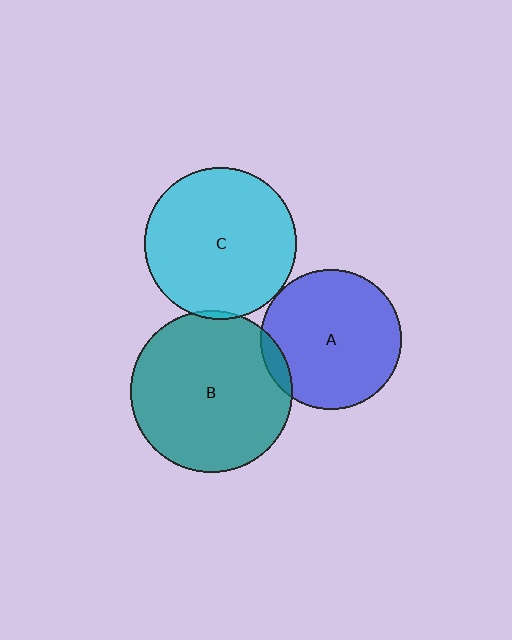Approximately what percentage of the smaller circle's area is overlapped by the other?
Approximately 5%.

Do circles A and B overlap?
Yes.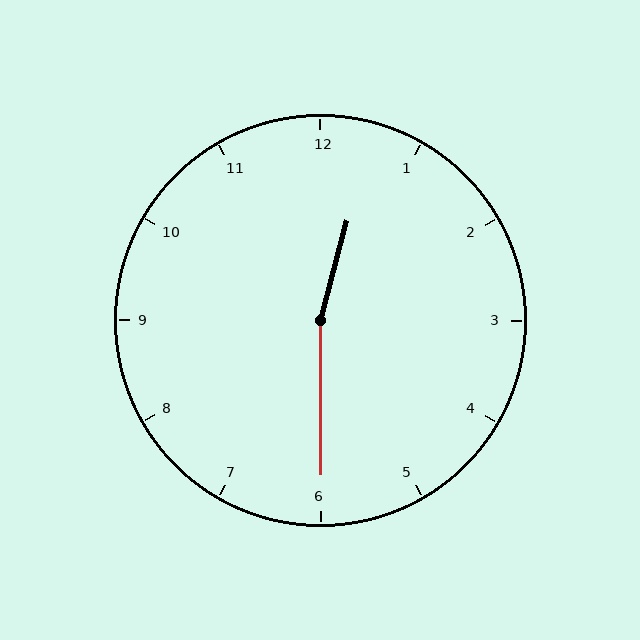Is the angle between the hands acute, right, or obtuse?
It is obtuse.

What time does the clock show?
12:30.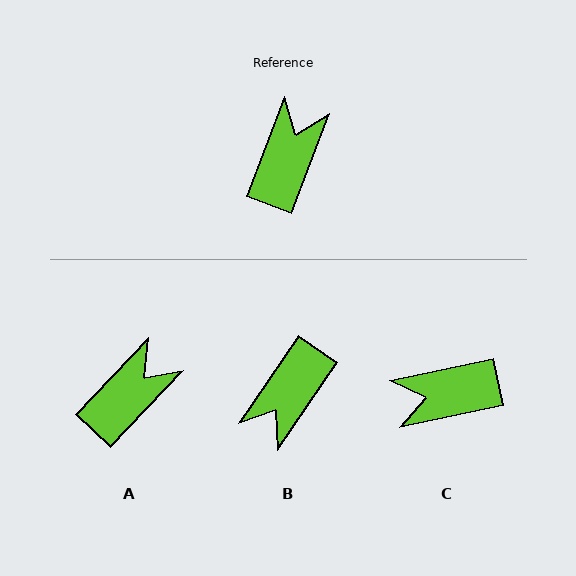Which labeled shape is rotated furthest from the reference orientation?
B, about 166 degrees away.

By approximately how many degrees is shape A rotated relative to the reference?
Approximately 23 degrees clockwise.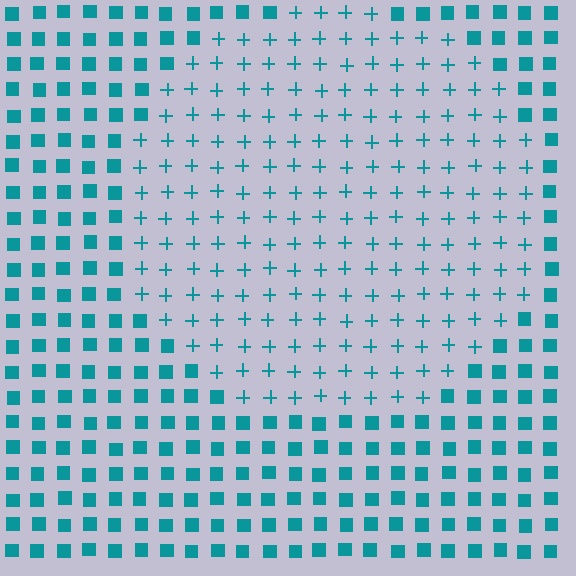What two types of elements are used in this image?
The image uses plus signs inside the circle region and squares outside it.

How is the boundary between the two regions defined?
The boundary is defined by a change in element shape: plus signs inside vs. squares outside. All elements share the same color and spacing.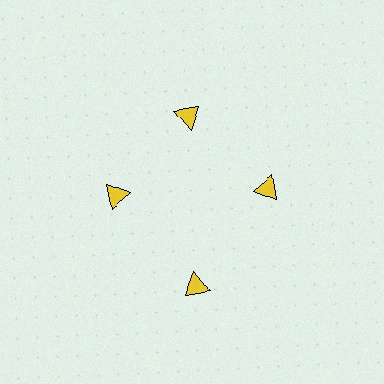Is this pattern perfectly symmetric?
No. The 4 yellow triangles are arranged in a ring, but one element near the 6 o'clock position is pushed outward from the center, breaking the 4-fold rotational symmetry.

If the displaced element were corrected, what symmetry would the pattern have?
It would have 4-fold rotational symmetry — the pattern would map onto itself every 90 degrees.